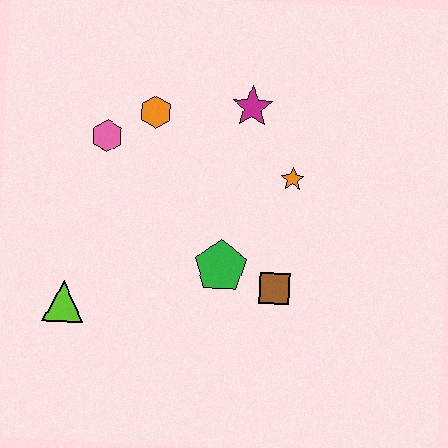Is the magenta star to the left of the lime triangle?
No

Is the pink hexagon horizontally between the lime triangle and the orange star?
Yes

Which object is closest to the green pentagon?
The brown square is closest to the green pentagon.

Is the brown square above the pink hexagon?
No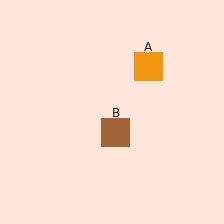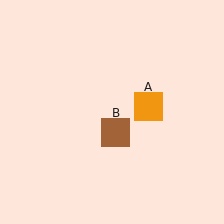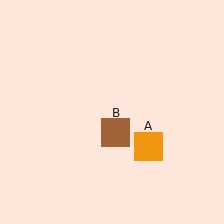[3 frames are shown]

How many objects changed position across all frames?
1 object changed position: orange square (object A).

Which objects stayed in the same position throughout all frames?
Brown square (object B) remained stationary.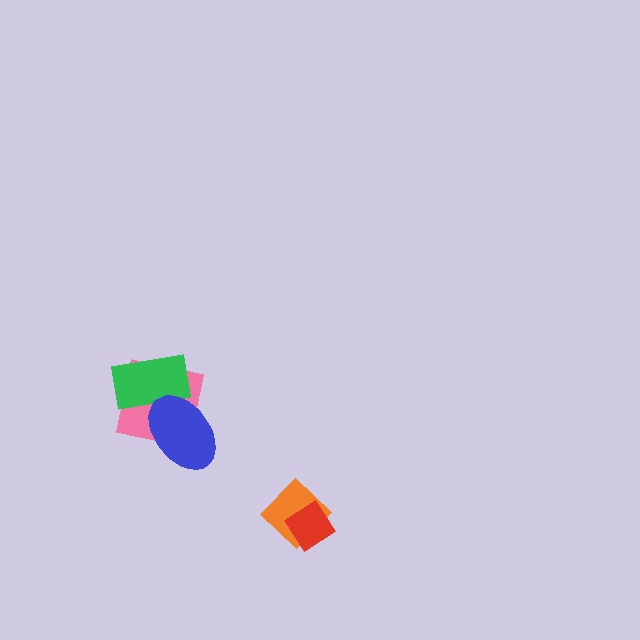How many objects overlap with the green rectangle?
2 objects overlap with the green rectangle.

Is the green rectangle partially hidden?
Yes, it is partially covered by another shape.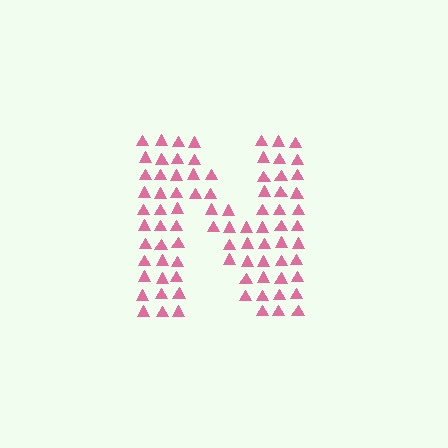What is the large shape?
The large shape is the letter N.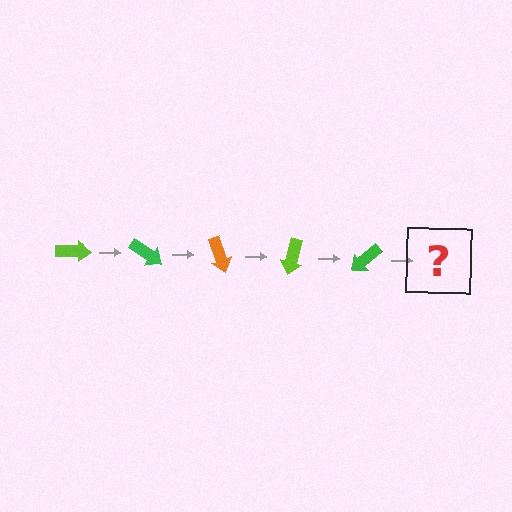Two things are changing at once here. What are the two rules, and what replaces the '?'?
The two rules are that it rotates 35 degrees each step and the color cycles through lime, green, and orange. The '?' should be an orange arrow, rotated 175 degrees from the start.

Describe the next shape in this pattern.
It should be an orange arrow, rotated 175 degrees from the start.